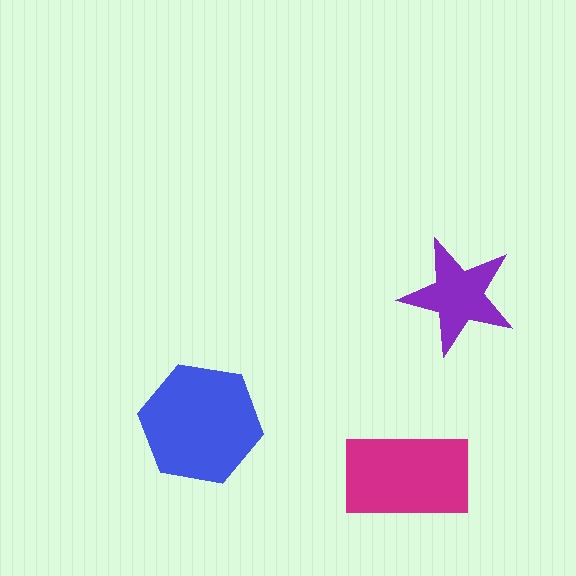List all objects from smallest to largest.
The purple star, the magenta rectangle, the blue hexagon.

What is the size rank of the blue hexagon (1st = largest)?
1st.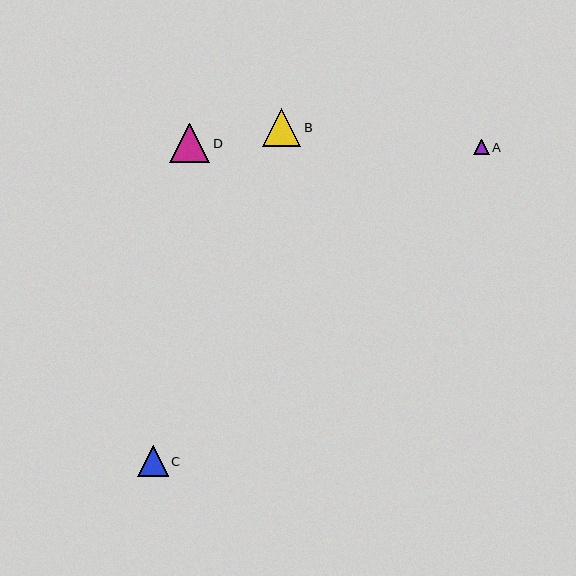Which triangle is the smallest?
Triangle A is the smallest with a size of approximately 15 pixels.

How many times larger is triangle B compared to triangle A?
Triangle B is approximately 2.5 times the size of triangle A.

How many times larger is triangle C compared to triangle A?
Triangle C is approximately 2.0 times the size of triangle A.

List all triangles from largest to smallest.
From largest to smallest: D, B, C, A.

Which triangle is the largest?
Triangle D is the largest with a size of approximately 40 pixels.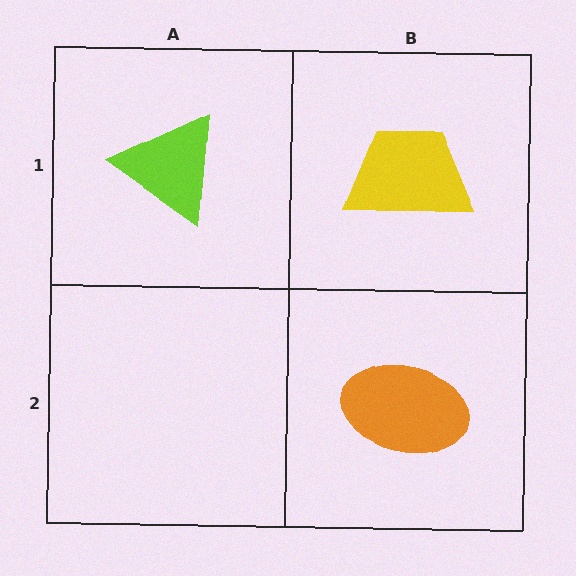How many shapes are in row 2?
1 shape.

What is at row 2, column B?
An orange ellipse.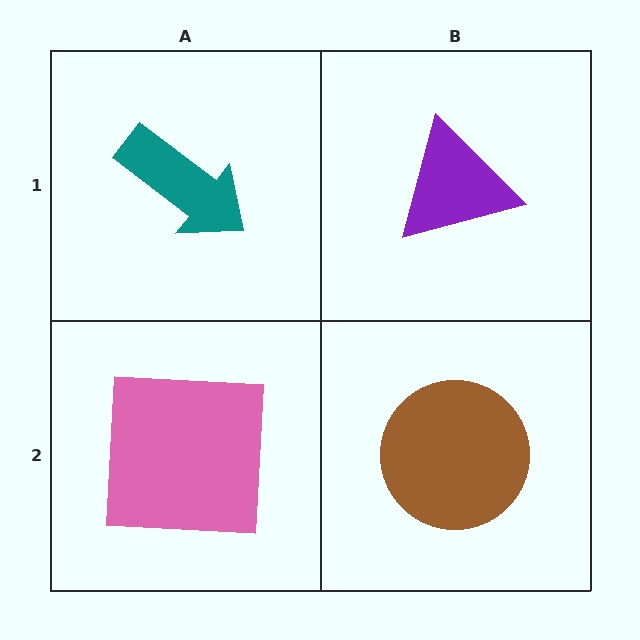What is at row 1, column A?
A teal arrow.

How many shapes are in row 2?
2 shapes.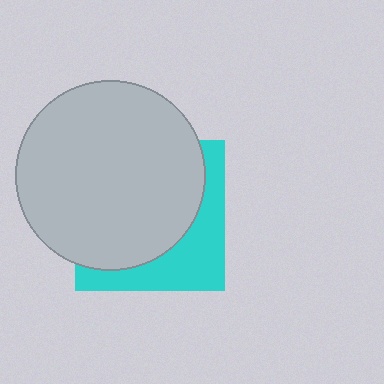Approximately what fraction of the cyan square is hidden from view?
Roughly 66% of the cyan square is hidden behind the light gray circle.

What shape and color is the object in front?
The object in front is a light gray circle.